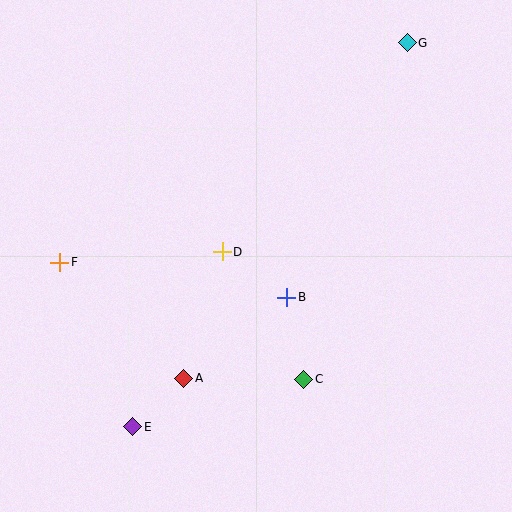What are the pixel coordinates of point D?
Point D is at (222, 252).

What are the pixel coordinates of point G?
Point G is at (407, 43).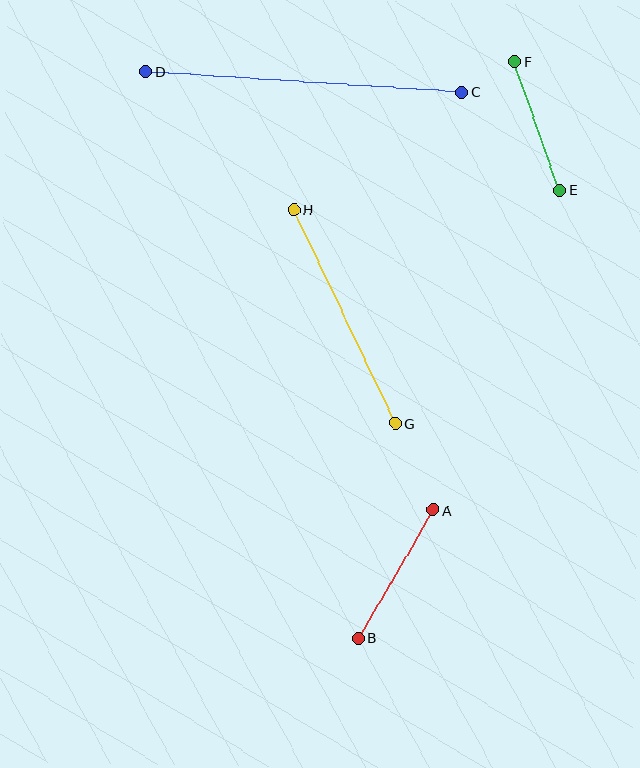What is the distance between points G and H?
The distance is approximately 237 pixels.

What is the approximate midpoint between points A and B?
The midpoint is at approximately (396, 574) pixels.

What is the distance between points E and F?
The distance is approximately 136 pixels.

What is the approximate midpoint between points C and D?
The midpoint is at approximately (304, 82) pixels.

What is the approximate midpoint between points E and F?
The midpoint is at approximately (537, 126) pixels.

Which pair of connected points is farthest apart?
Points C and D are farthest apart.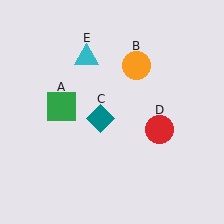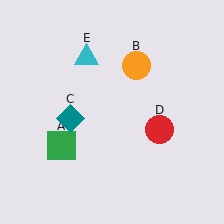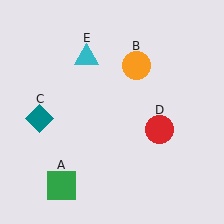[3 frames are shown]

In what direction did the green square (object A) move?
The green square (object A) moved down.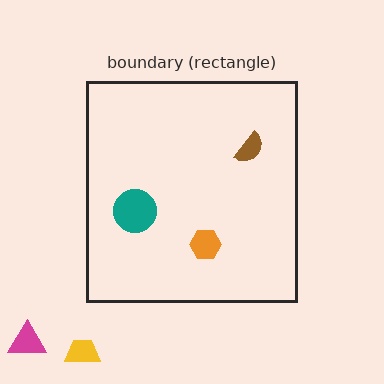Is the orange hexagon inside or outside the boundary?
Inside.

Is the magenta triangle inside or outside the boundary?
Outside.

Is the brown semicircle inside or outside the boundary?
Inside.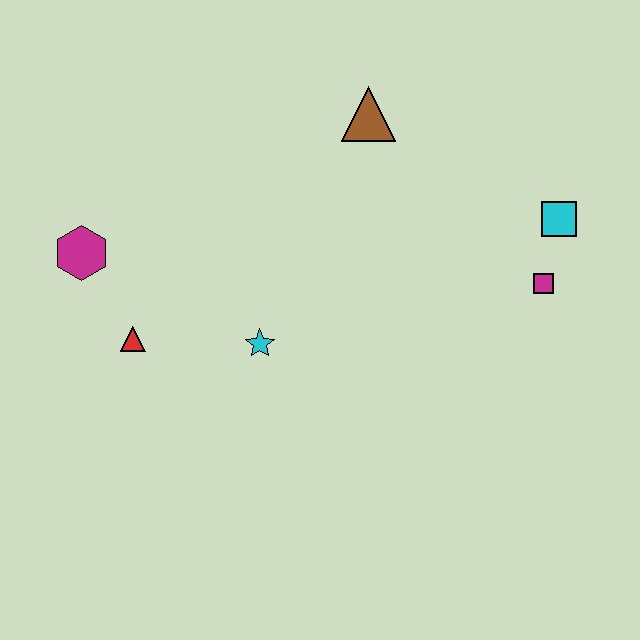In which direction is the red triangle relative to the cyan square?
The red triangle is to the left of the cyan square.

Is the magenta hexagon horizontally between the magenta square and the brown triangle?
No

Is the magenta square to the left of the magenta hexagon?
No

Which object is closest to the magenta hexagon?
The red triangle is closest to the magenta hexagon.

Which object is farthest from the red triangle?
The cyan square is farthest from the red triangle.